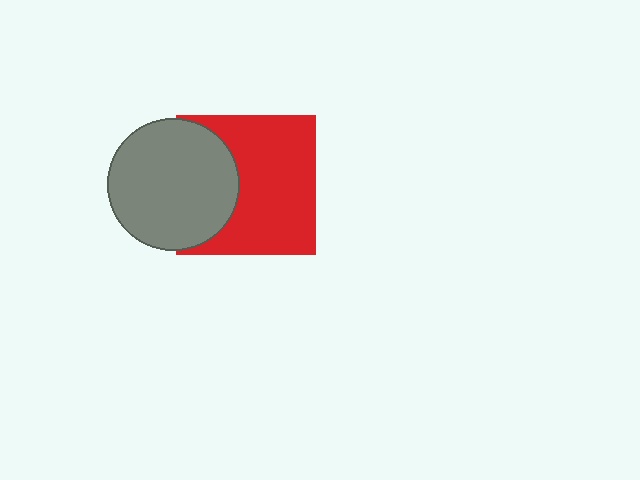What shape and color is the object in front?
The object in front is a gray circle.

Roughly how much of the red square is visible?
Most of it is visible (roughly 66%).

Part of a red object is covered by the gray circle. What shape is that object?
It is a square.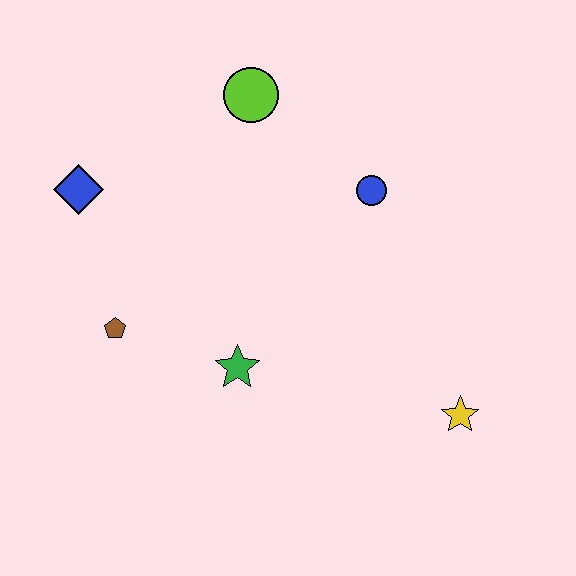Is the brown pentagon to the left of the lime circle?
Yes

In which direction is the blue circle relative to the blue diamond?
The blue circle is to the right of the blue diamond.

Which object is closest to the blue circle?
The lime circle is closest to the blue circle.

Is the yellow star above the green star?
No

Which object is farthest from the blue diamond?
The yellow star is farthest from the blue diamond.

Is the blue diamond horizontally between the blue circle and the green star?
No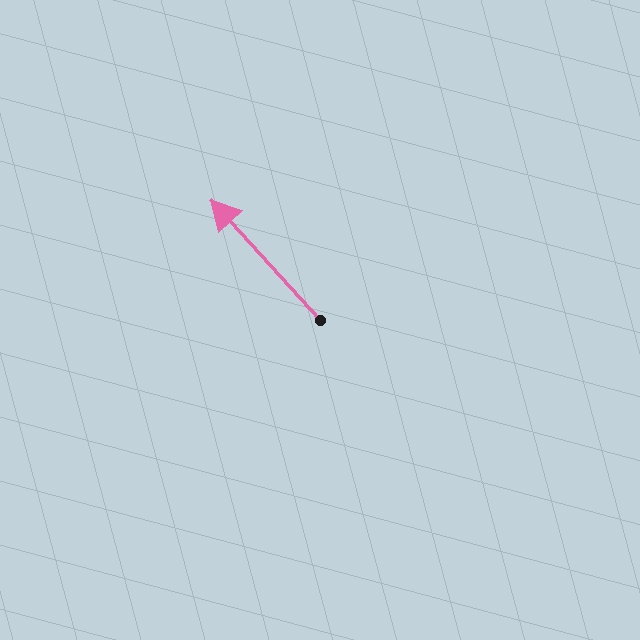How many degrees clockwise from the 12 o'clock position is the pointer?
Approximately 318 degrees.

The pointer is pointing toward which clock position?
Roughly 11 o'clock.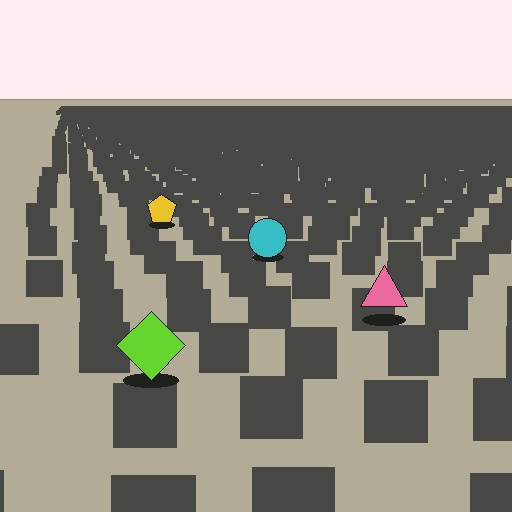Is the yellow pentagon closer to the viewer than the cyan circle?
No. The cyan circle is closer — you can tell from the texture gradient: the ground texture is coarser near it.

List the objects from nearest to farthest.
From nearest to farthest: the lime diamond, the pink triangle, the cyan circle, the yellow pentagon.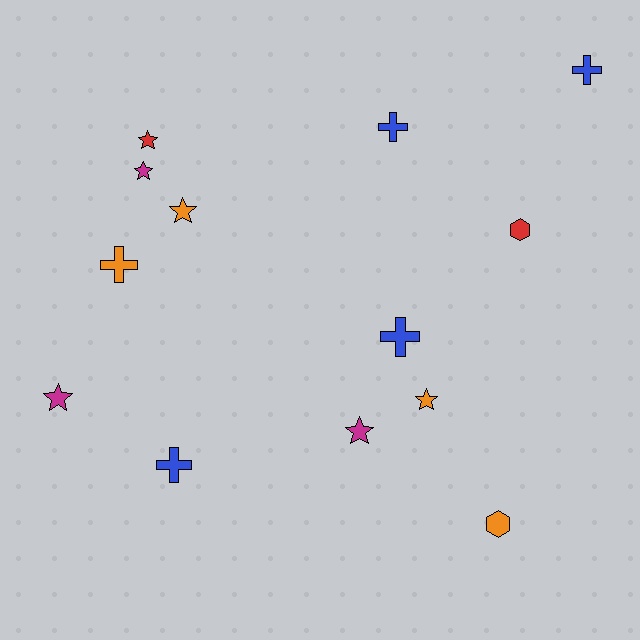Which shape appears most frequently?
Star, with 6 objects.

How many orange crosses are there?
There is 1 orange cross.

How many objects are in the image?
There are 13 objects.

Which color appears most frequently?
Blue, with 4 objects.